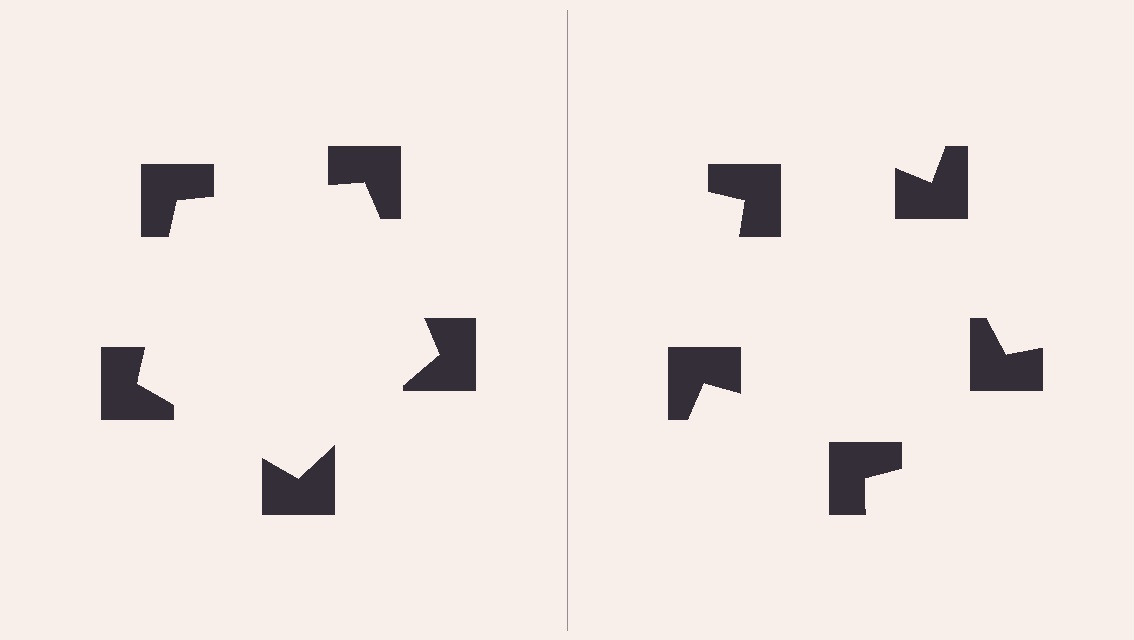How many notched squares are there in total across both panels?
10 — 5 on each side.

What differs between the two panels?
The notched squares are positioned identically on both sides; only the wedge orientations differ. On the left they align to a pentagon; on the right they are misaligned.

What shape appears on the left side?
An illusory pentagon.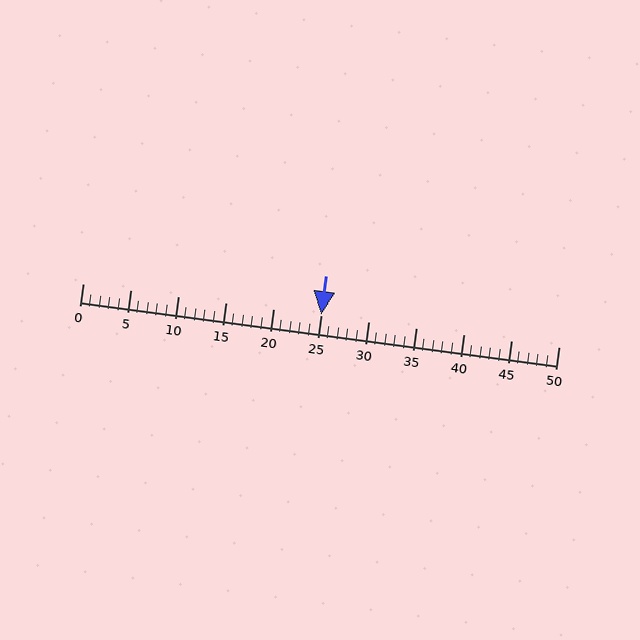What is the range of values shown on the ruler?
The ruler shows values from 0 to 50.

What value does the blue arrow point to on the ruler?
The blue arrow points to approximately 25.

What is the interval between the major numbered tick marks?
The major tick marks are spaced 5 units apart.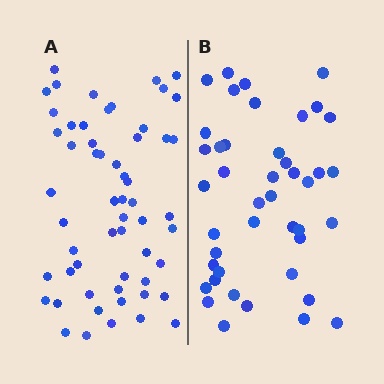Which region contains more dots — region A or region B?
Region A (the left region) has more dots.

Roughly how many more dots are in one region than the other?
Region A has approximately 15 more dots than region B.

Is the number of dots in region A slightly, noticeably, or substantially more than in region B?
Region A has noticeably more, but not dramatically so. The ratio is roughly 1.3 to 1.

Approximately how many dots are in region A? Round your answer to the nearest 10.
About 60 dots. (The exact count is 57, which rounds to 60.)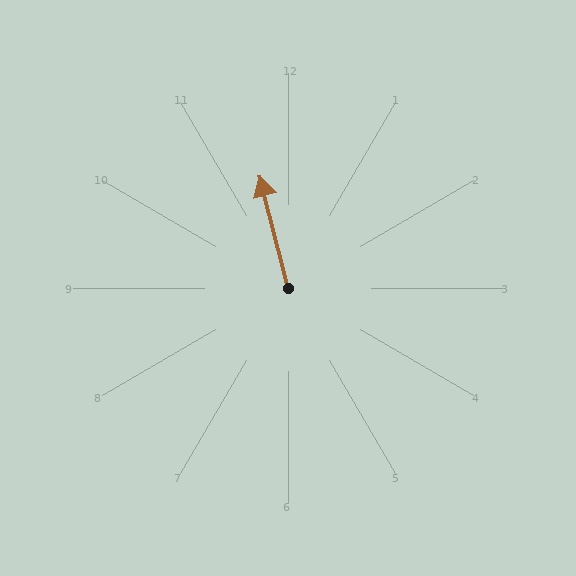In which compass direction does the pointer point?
North.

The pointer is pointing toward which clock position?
Roughly 12 o'clock.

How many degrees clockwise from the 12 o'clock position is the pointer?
Approximately 346 degrees.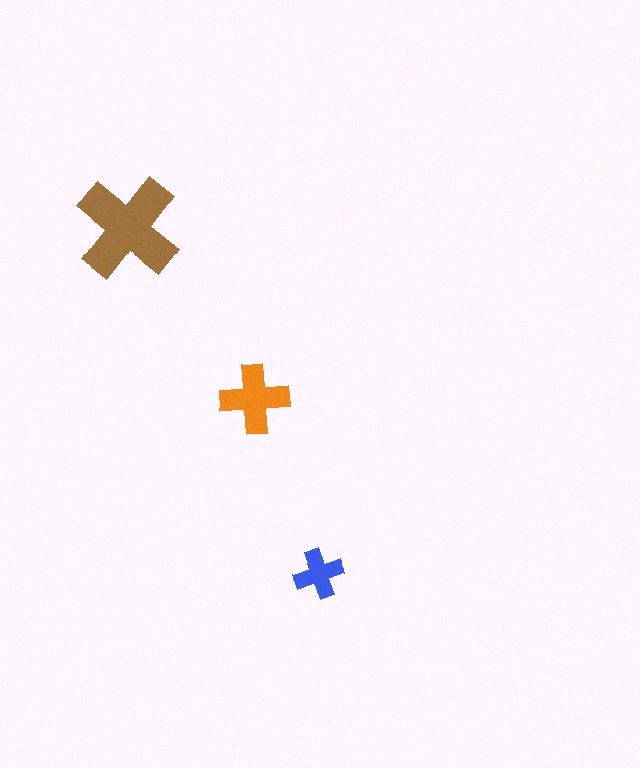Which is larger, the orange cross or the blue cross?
The orange one.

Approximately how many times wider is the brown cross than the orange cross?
About 1.5 times wider.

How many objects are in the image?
There are 3 objects in the image.